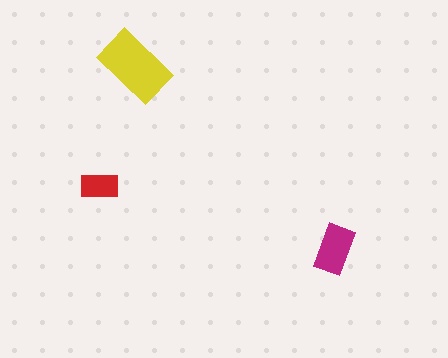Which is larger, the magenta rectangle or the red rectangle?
The magenta one.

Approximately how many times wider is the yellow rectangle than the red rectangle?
About 2 times wider.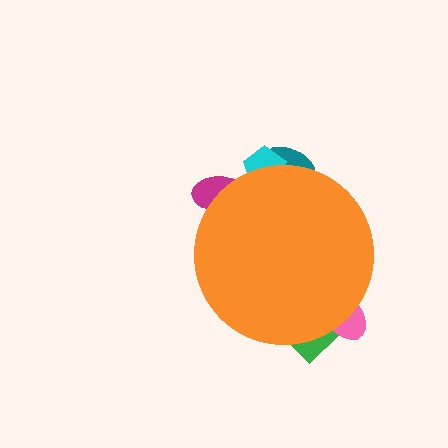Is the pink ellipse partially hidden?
Yes, the pink ellipse is partially hidden behind the orange circle.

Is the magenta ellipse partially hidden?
Yes, the magenta ellipse is partially hidden behind the orange circle.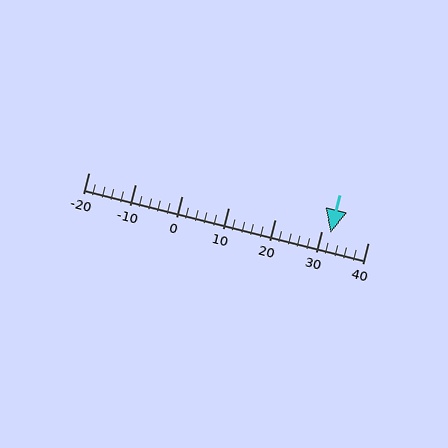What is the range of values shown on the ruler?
The ruler shows values from -20 to 40.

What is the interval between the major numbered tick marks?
The major tick marks are spaced 10 units apart.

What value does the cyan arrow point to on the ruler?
The cyan arrow points to approximately 32.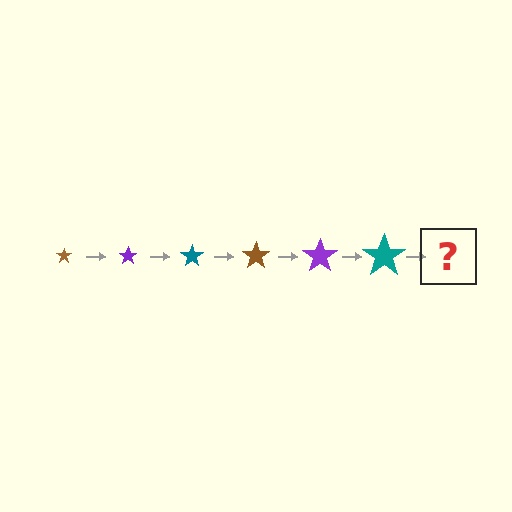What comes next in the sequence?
The next element should be a brown star, larger than the previous one.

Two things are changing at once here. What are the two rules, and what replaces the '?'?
The two rules are that the star grows larger each step and the color cycles through brown, purple, and teal. The '?' should be a brown star, larger than the previous one.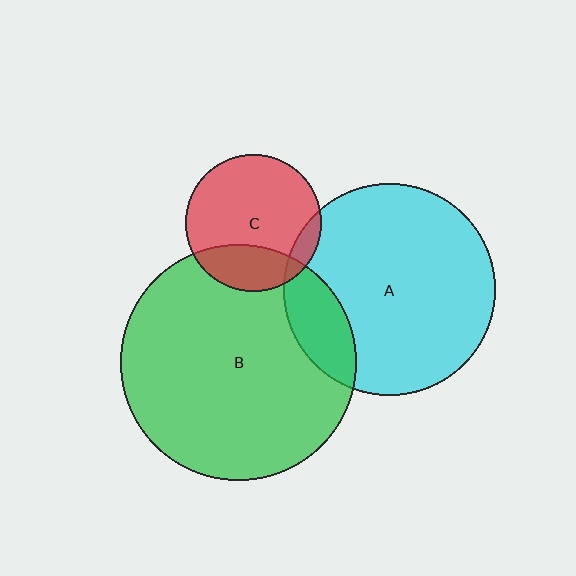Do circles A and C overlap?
Yes.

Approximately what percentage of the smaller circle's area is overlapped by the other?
Approximately 10%.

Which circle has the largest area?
Circle B (green).